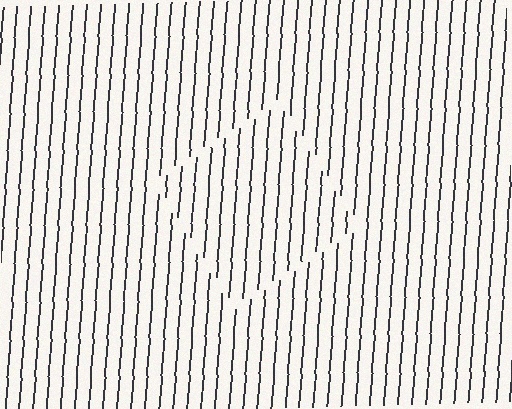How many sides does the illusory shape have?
4 sides — the line-ends trace a square.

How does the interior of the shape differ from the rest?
The interior of the shape contains the same grating, shifted by half a period — the contour is defined by the phase discontinuity where line-ends from the inner and outer gratings abut.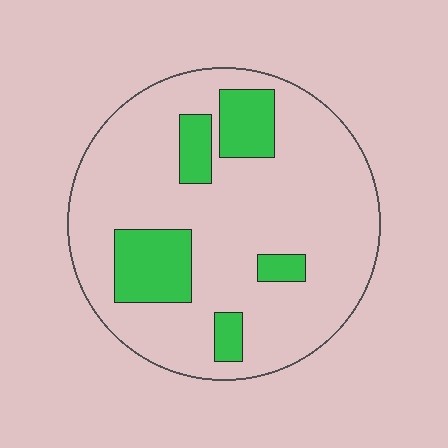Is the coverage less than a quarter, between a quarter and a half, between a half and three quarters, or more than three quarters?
Less than a quarter.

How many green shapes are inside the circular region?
5.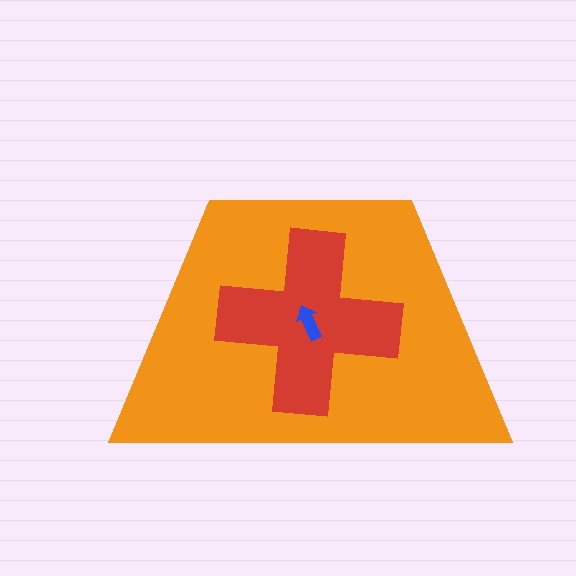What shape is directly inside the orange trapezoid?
The red cross.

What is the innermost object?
The blue arrow.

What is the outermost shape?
The orange trapezoid.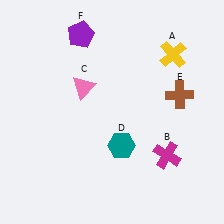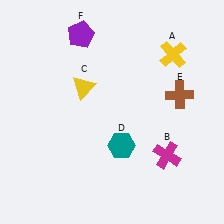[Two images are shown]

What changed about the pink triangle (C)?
In Image 1, C is pink. In Image 2, it changed to yellow.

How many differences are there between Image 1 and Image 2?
There is 1 difference between the two images.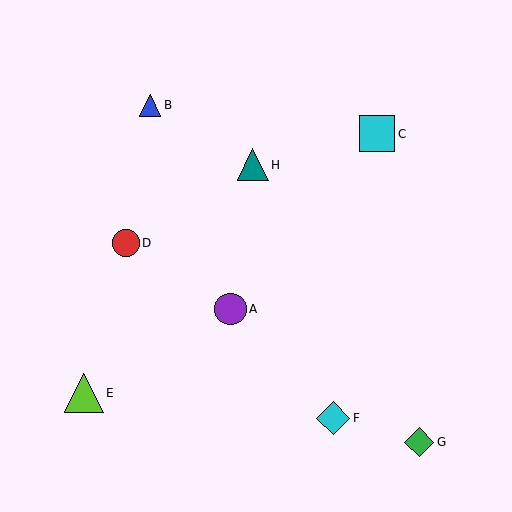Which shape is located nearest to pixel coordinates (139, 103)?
The blue triangle (labeled B) at (150, 105) is nearest to that location.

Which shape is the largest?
The lime triangle (labeled E) is the largest.